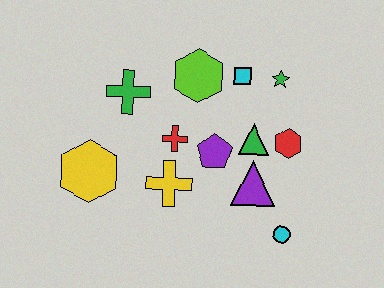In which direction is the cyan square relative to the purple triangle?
The cyan square is above the purple triangle.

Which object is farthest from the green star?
The yellow hexagon is farthest from the green star.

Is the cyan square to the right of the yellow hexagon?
Yes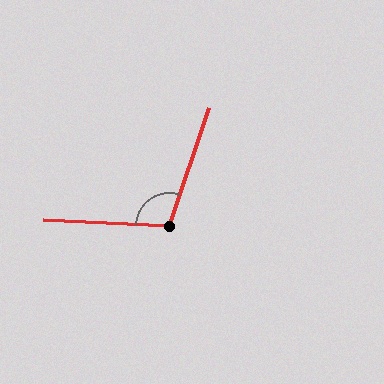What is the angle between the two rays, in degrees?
Approximately 106 degrees.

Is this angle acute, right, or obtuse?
It is obtuse.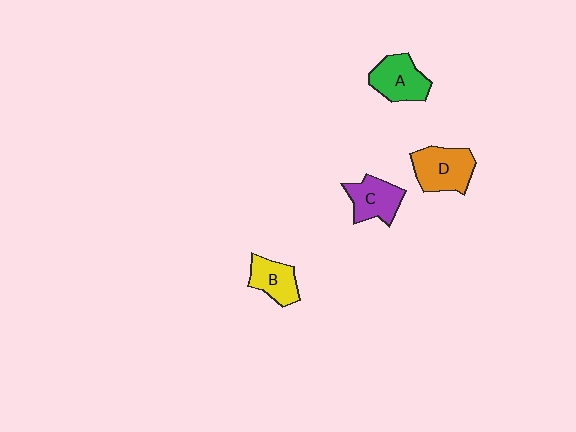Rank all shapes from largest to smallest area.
From largest to smallest: D (orange), A (green), C (purple), B (yellow).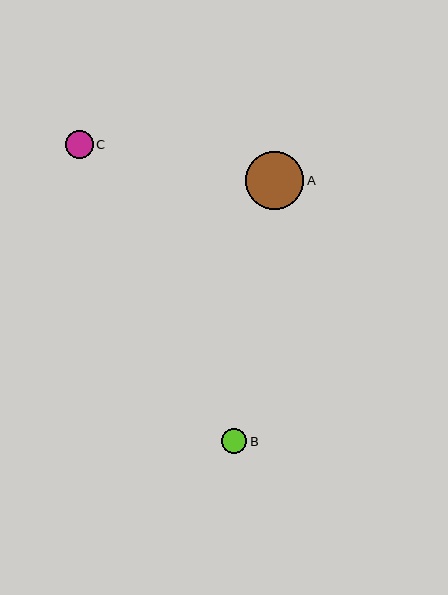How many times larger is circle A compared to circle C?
Circle A is approximately 2.1 times the size of circle C.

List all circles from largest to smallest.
From largest to smallest: A, C, B.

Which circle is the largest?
Circle A is the largest with a size of approximately 58 pixels.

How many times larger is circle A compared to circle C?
Circle A is approximately 2.1 times the size of circle C.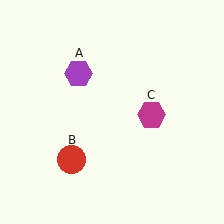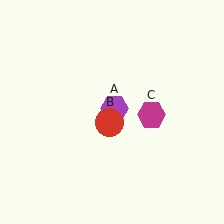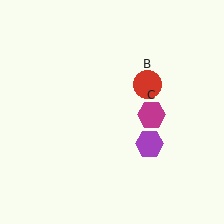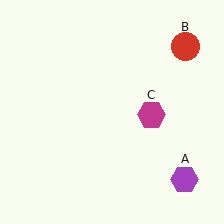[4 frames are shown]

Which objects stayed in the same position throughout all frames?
Magenta hexagon (object C) remained stationary.